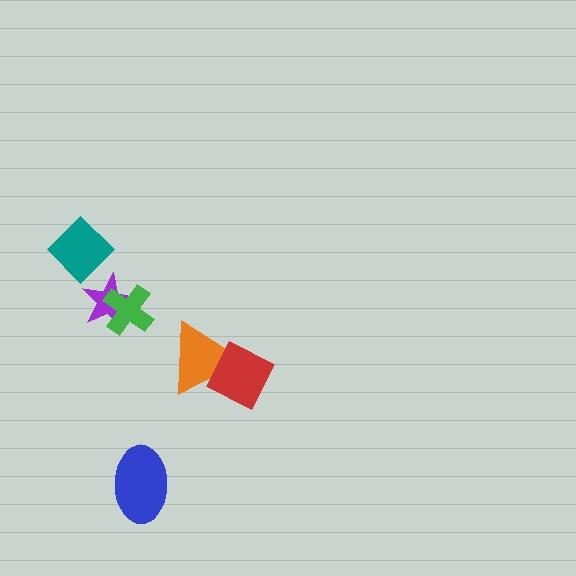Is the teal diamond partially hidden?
No, no other shape covers it.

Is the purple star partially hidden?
Yes, it is partially covered by another shape.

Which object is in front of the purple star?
The green cross is in front of the purple star.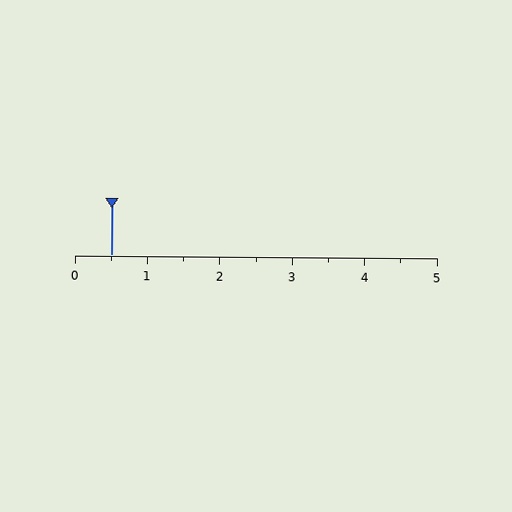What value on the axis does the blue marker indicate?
The marker indicates approximately 0.5.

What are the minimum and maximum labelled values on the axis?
The axis runs from 0 to 5.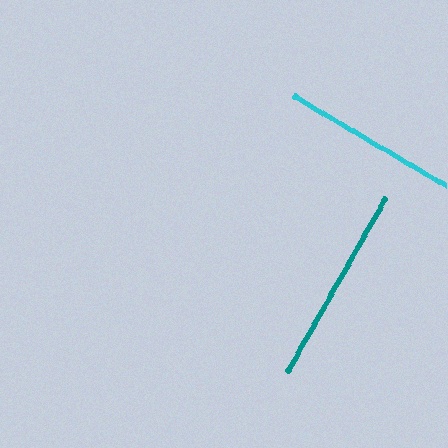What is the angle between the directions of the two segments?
Approximately 89 degrees.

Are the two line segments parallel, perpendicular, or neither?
Perpendicular — they meet at approximately 89°.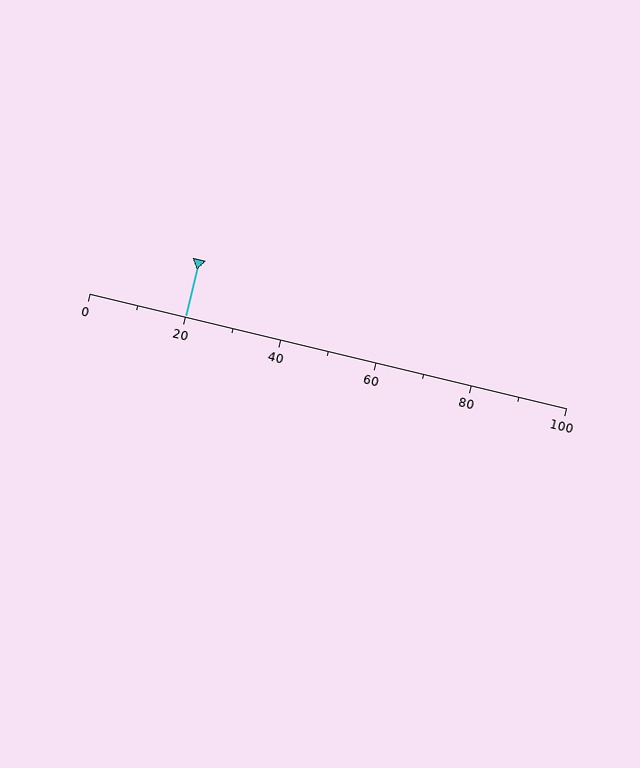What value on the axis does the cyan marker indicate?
The marker indicates approximately 20.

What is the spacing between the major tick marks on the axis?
The major ticks are spaced 20 apart.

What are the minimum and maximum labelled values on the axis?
The axis runs from 0 to 100.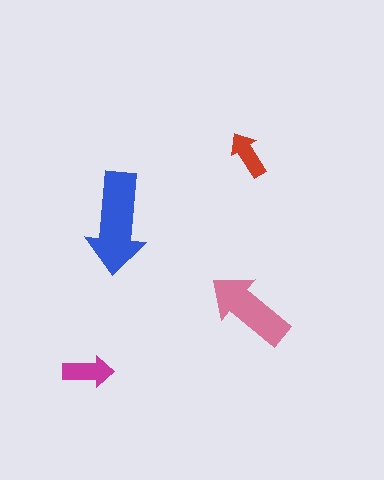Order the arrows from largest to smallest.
the blue one, the pink one, the magenta one, the red one.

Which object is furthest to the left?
The magenta arrow is leftmost.